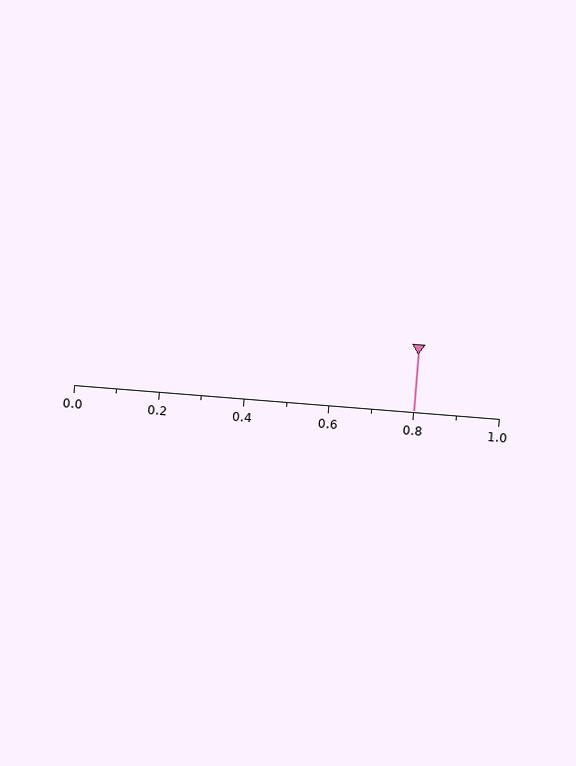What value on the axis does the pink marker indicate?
The marker indicates approximately 0.8.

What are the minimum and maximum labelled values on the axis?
The axis runs from 0.0 to 1.0.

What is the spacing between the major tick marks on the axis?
The major ticks are spaced 0.2 apart.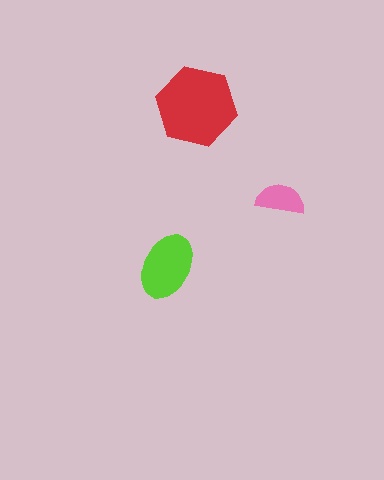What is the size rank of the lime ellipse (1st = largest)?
2nd.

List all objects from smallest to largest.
The pink semicircle, the lime ellipse, the red hexagon.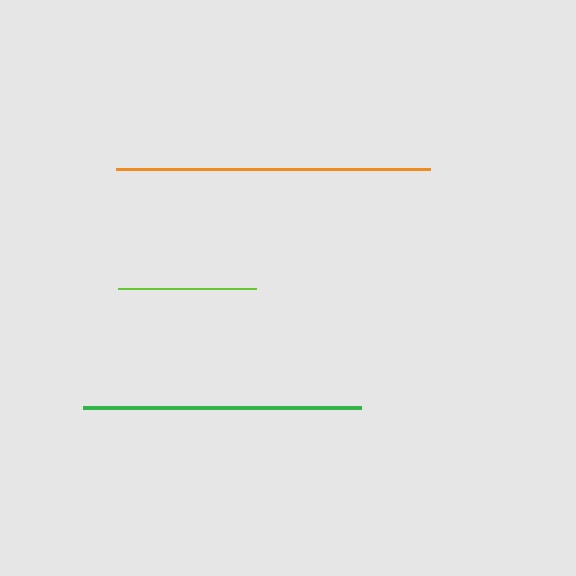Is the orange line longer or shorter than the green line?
The orange line is longer than the green line.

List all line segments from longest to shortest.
From longest to shortest: orange, green, lime.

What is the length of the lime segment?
The lime segment is approximately 138 pixels long.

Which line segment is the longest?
The orange line is the longest at approximately 314 pixels.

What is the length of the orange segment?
The orange segment is approximately 314 pixels long.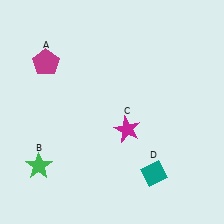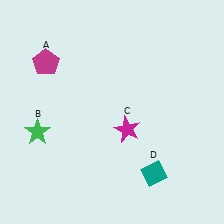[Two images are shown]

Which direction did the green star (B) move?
The green star (B) moved up.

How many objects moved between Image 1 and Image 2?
1 object moved between the two images.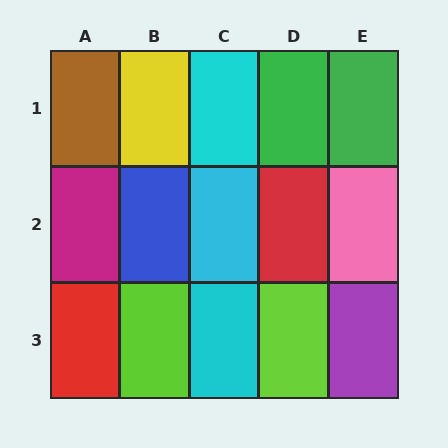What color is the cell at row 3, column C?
Cyan.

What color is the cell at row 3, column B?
Lime.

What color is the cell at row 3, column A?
Red.